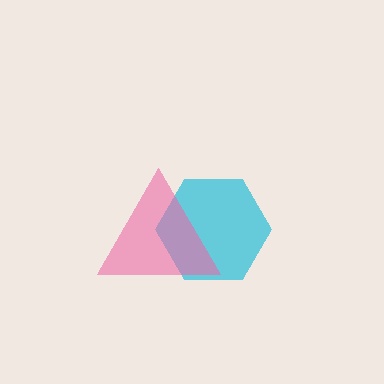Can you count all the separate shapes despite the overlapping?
Yes, there are 2 separate shapes.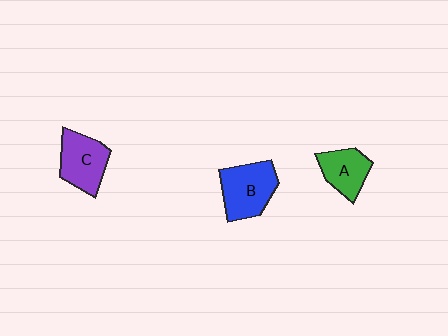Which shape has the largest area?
Shape B (blue).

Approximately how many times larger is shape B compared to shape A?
Approximately 1.4 times.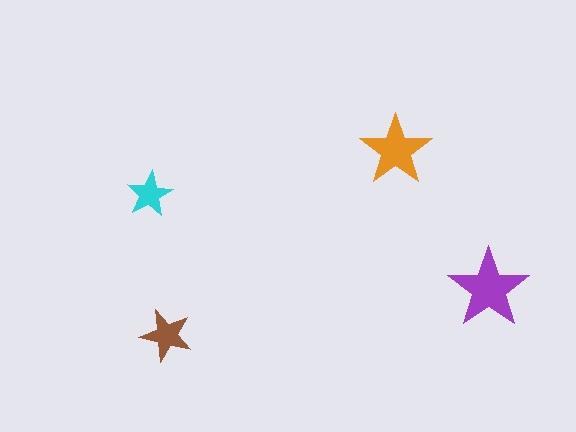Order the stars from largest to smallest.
the purple one, the orange one, the brown one, the cyan one.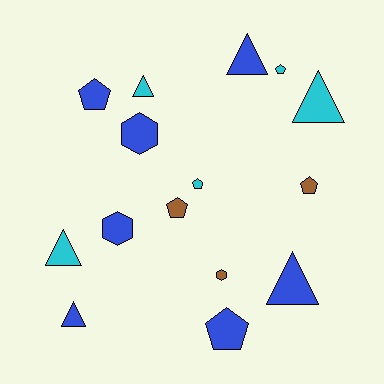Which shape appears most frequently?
Triangle, with 6 objects.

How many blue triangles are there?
There are 3 blue triangles.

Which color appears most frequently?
Blue, with 7 objects.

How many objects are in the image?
There are 15 objects.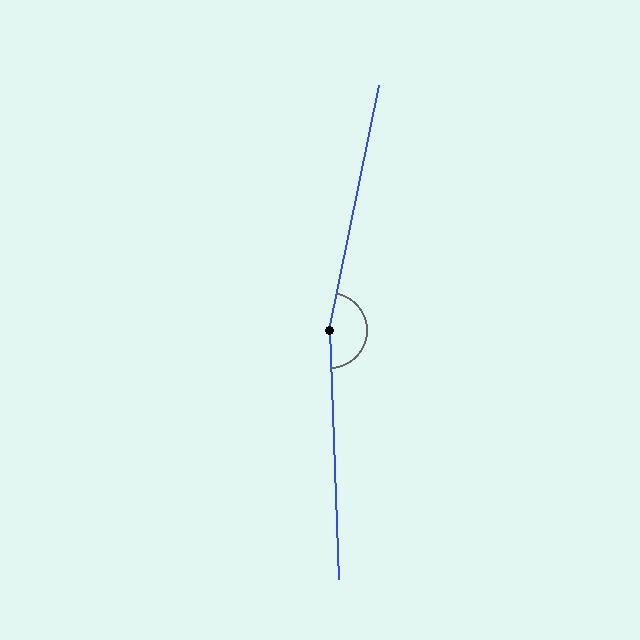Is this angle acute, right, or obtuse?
It is obtuse.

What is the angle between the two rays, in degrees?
Approximately 166 degrees.